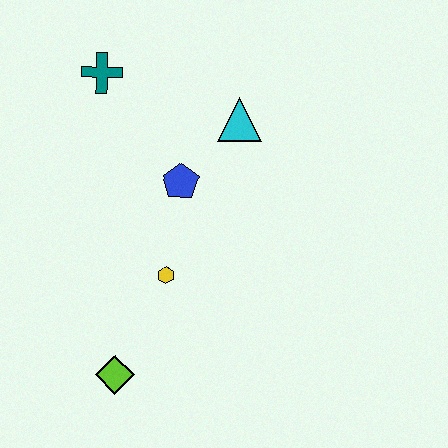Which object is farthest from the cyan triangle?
The lime diamond is farthest from the cyan triangle.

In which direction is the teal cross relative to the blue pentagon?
The teal cross is above the blue pentagon.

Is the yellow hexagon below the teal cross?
Yes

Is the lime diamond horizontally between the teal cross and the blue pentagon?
Yes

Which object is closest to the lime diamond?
The yellow hexagon is closest to the lime diamond.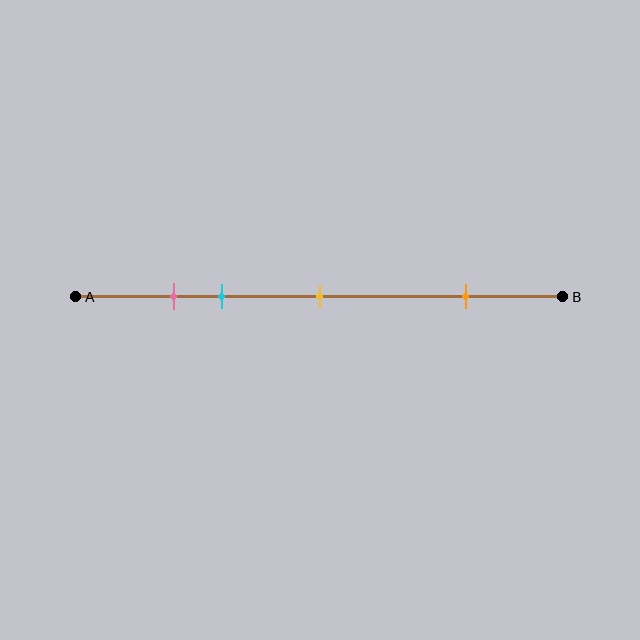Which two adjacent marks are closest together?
The pink and cyan marks are the closest adjacent pair.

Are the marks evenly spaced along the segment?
No, the marks are not evenly spaced.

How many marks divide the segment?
There are 4 marks dividing the segment.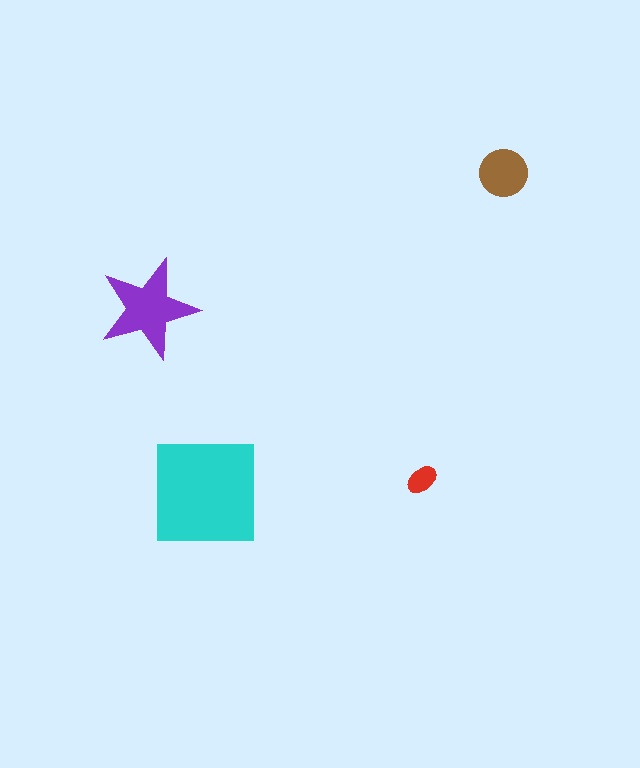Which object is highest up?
The brown circle is topmost.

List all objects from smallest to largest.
The red ellipse, the brown circle, the purple star, the cyan square.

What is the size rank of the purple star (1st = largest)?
2nd.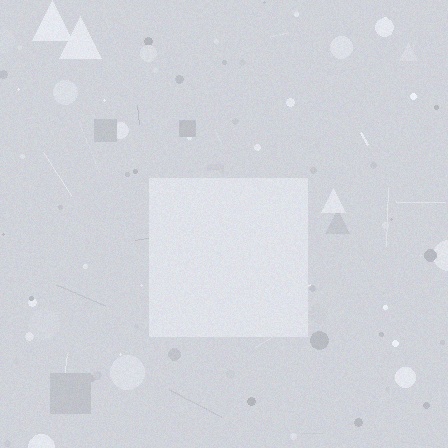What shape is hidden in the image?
A square is hidden in the image.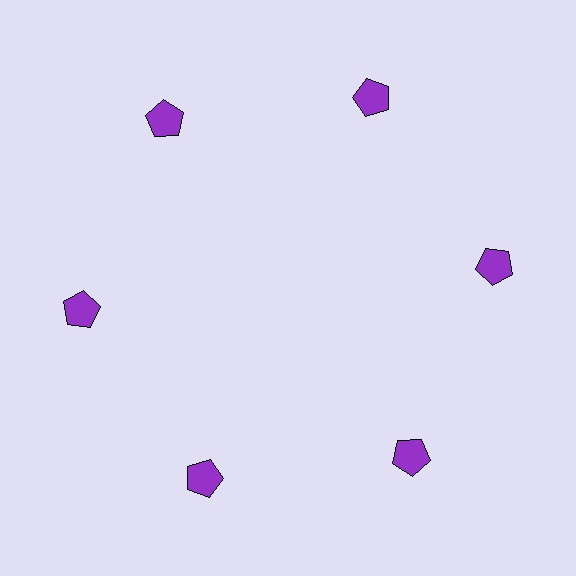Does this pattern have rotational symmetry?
Yes, this pattern has 6-fold rotational symmetry. It looks the same after rotating 60 degrees around the center.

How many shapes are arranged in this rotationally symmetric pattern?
There are 6 shapes, arranged in 6 groups of 1.